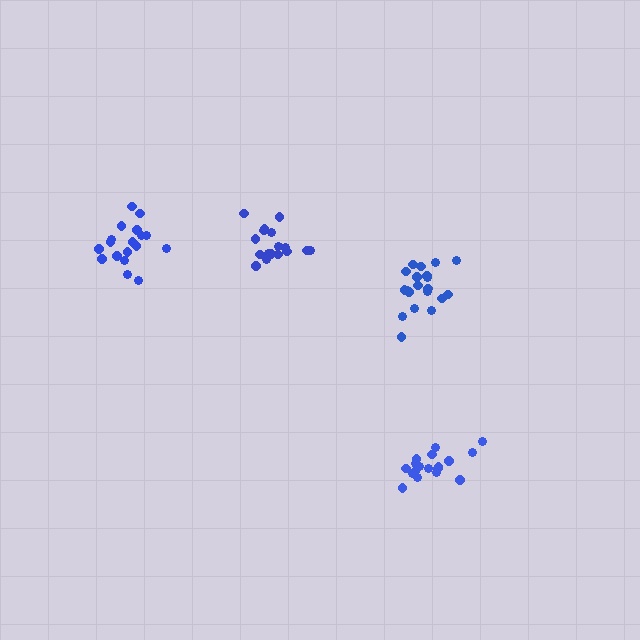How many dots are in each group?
Group 1: 20 dots, Group 2: 18 dots, Group 3: 17 dots, Group 4: 18 dots (73 total).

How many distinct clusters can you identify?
There are 4 distinct clusters.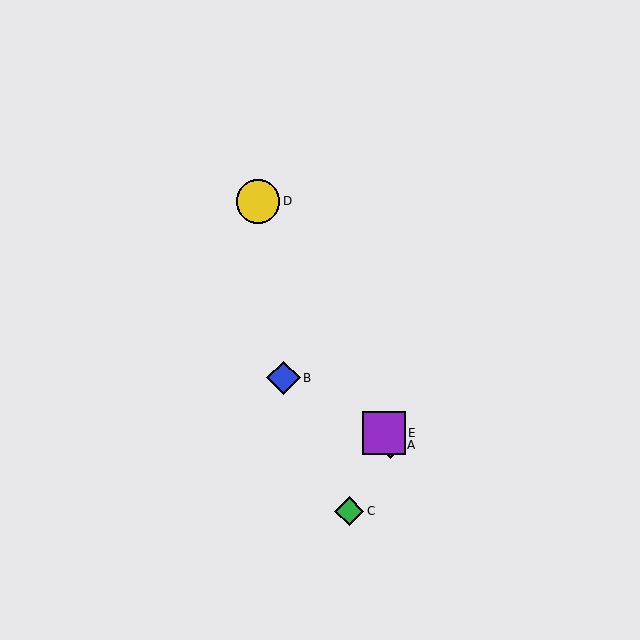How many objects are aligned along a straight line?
3 objects (A, D, E) are aligned along a straight line.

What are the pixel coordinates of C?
Object C is at (349, 511).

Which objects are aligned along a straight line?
Objects A, D, E are aligned along a straight line.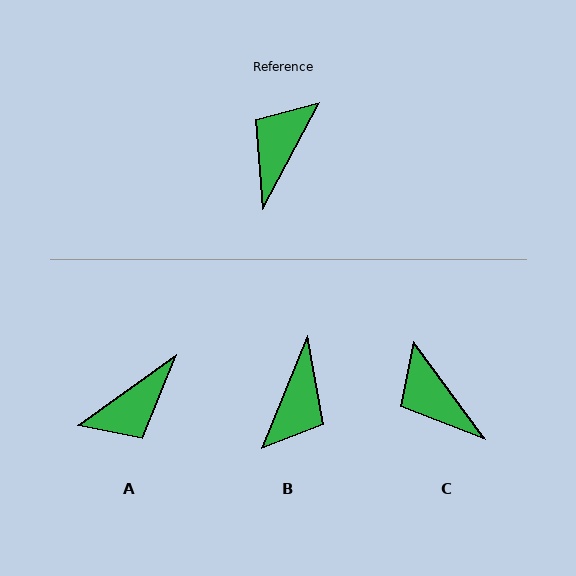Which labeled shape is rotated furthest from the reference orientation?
B, about 174 degrees away.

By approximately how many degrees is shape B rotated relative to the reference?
Approximately 174 degrees clockwise.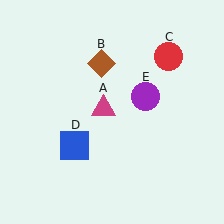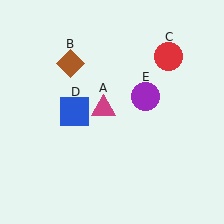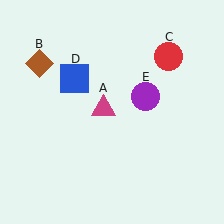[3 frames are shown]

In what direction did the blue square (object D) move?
The blue square (object D) moved up.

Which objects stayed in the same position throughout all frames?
Magenta triangle (object A) and red circle (object C) and purple circle (object E) remained stationary.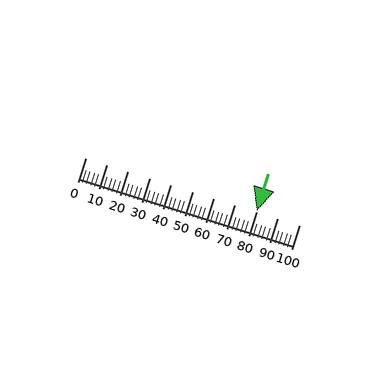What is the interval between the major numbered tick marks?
The major tick marks are spaced 10 units apart.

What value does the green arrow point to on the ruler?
The green arrow points to approximately 80.